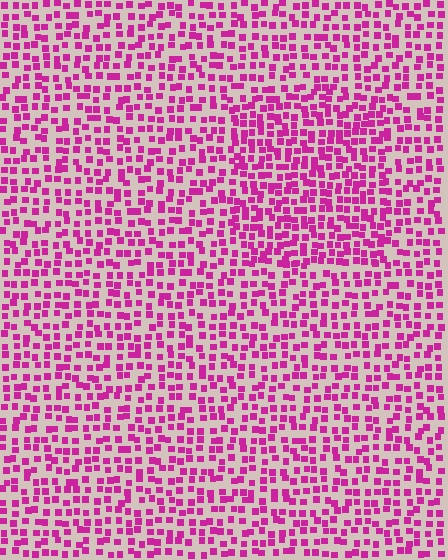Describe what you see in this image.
The image contains small magenta elements arranged at two different densities. A rectangle-shaped region is visible where the elements are more densely packed than the surrounding area.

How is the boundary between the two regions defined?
The boundary is defined by a change in element density (approximately 1.5x ratio). All elements are the same color, size, and shape.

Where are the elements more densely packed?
The elements are more densely packed inside the rectangle boundary.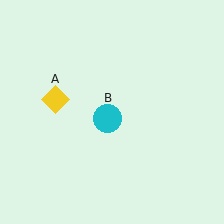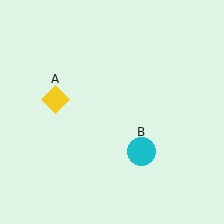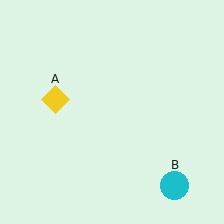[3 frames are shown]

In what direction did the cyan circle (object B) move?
The cyan circle (object B) moved down and to the right.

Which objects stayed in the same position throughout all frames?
Yellow diamond (object A) remained stationary.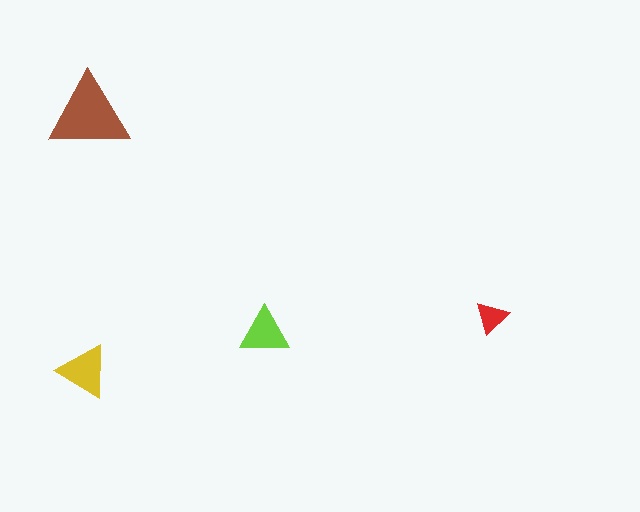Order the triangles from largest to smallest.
the brown one, the yellow one, the lime one, the red one.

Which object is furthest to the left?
The yellow triangle is leftmost.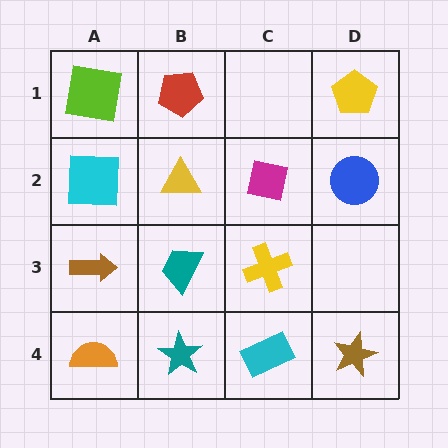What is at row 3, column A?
A brown arrow.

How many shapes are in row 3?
3 shapes.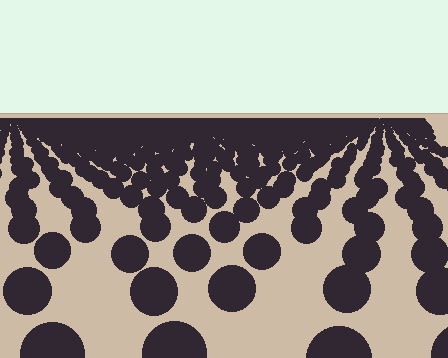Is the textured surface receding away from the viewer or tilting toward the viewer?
The surface is receding away from the viewer. Texture elements get smaller and denser toward the top.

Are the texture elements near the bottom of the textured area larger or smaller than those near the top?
Larger. Near the bottom, elements are closer to the viewer and appear at a bigger on-screen size.